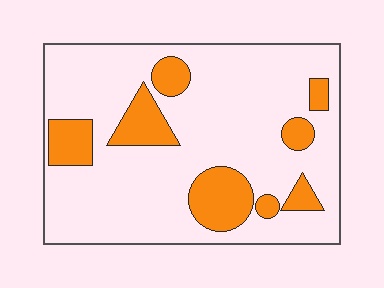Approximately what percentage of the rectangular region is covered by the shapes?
Approximately 20%.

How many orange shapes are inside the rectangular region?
8.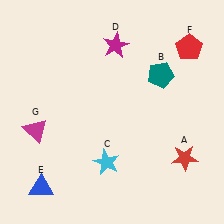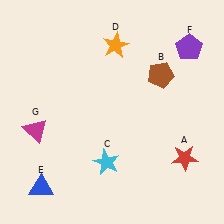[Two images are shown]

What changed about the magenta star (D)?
In Image 1, D is magenta. In Image 2, it changed to orange.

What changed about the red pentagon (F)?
In Image 1, F is red. In Image 2, it changed to purple.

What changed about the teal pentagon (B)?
In Image 1, B is teal. In Image 2, it changed to brown.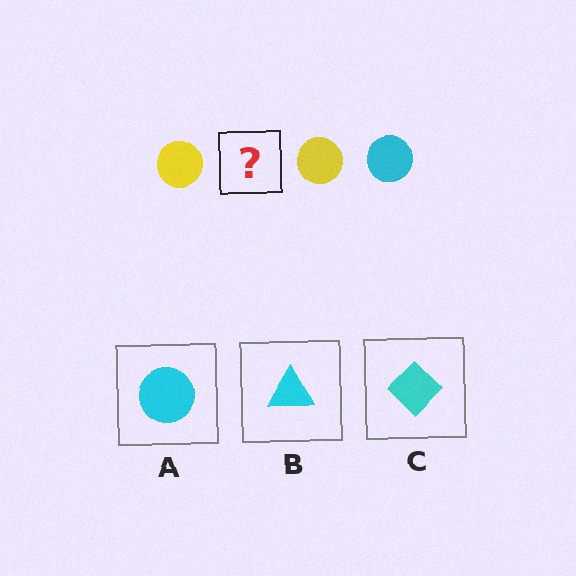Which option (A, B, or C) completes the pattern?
A.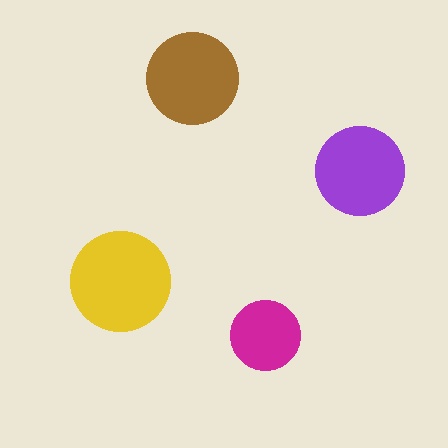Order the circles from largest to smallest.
the yellow one, the brown one, the purple one, the magenta one.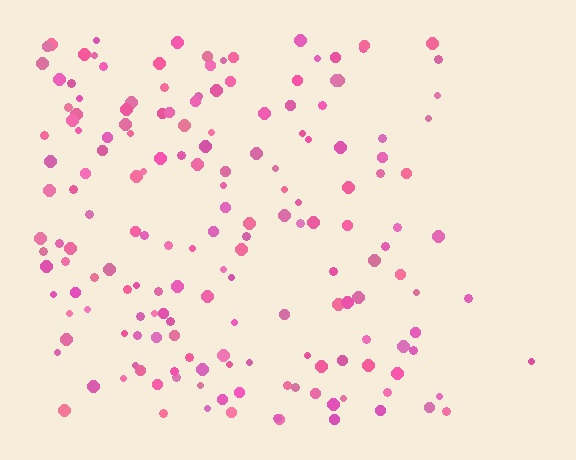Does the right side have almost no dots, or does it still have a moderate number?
Still a moderate number, just noticeably fewer than the left.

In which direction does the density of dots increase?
From right to left, with the left side densest.